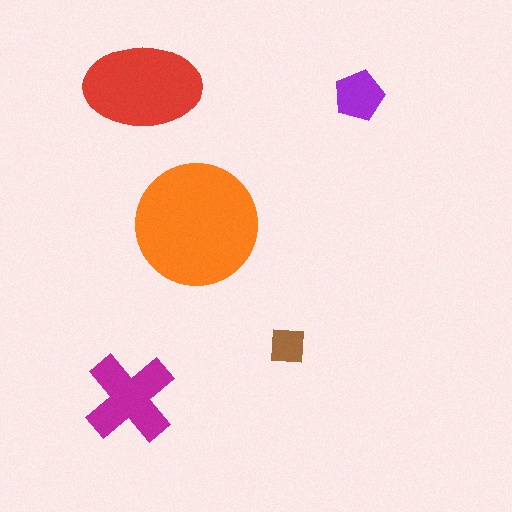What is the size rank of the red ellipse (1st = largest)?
2nd.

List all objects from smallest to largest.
The brown square, the purple pentagon, the magenta cross, the red ellipse, the orange circle.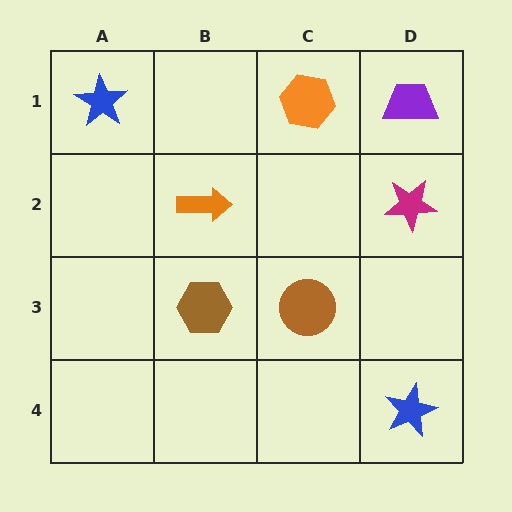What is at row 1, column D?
A purple trapezoid.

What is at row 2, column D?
A magenta star.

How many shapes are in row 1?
3 shapes.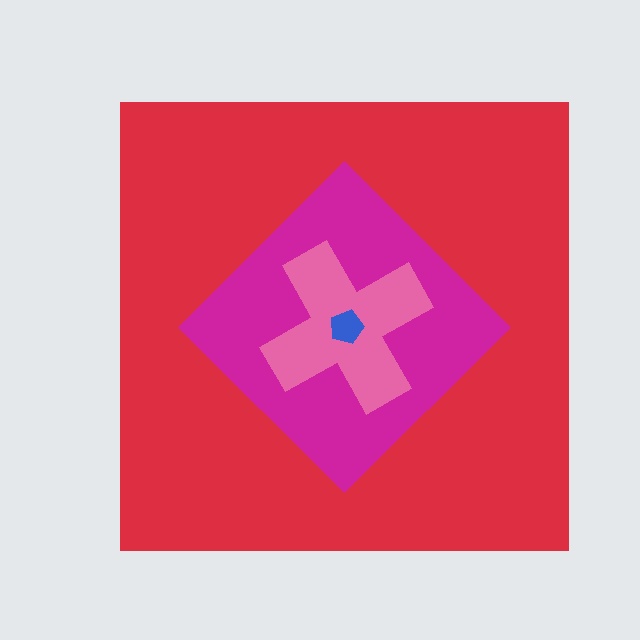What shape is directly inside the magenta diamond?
The pink cross.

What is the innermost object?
The blue pentagon.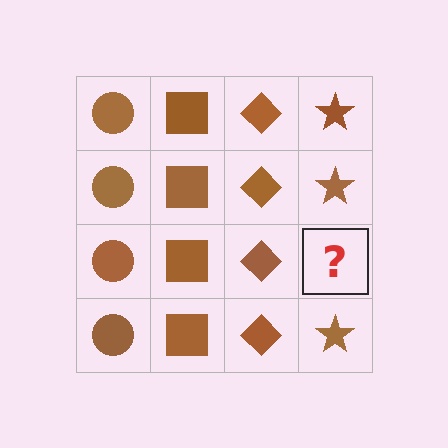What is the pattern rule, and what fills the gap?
The rule is that each column has a consistent shape. The gap should be filled with a brown star.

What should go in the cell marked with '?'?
The missing cell should contain a brown star.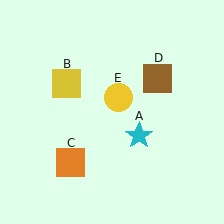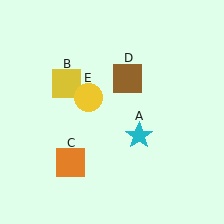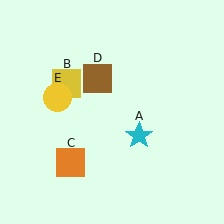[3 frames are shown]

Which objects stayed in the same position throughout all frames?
Cyan star (object A) and yellow square (object B) and orange square (object C) remained stationary.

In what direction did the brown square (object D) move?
The brown square (object D) moved left.